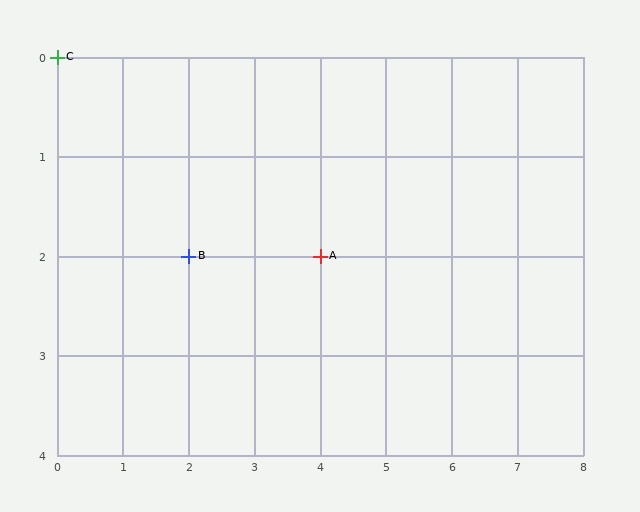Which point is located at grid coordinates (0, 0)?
Point C is at (0, 0).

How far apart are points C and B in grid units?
Points C and B are 2 columns and 2 rows apart (about 2.8 grid units diagonally).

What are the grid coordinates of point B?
Point B is at grid coordinates (2, 2).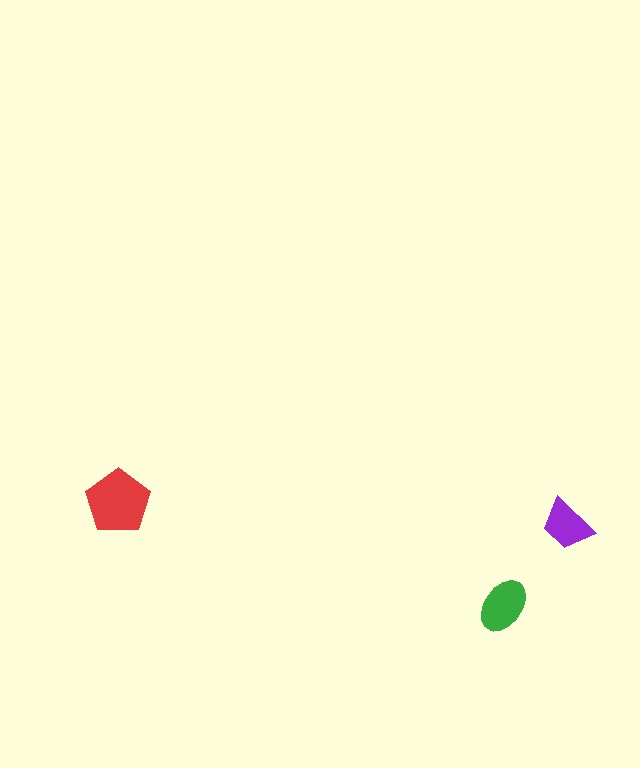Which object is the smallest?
The purple trapezoid.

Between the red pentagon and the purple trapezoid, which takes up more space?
The red pentagon.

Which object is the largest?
The red pentagon.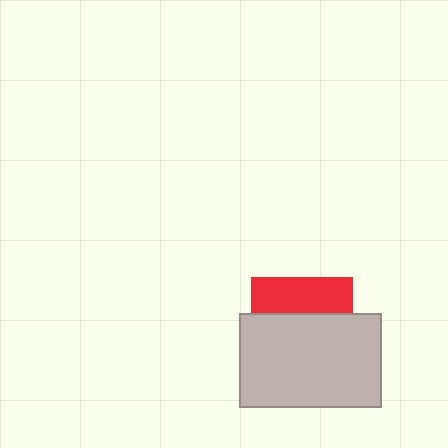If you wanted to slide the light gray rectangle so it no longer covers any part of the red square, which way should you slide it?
Slide it down — that is the most direct way to separate the two shapes.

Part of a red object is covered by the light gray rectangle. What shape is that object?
It is a square.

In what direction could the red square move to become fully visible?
The red square could move up. That would shift it out from behind the light gray rectangle entirely.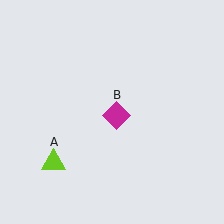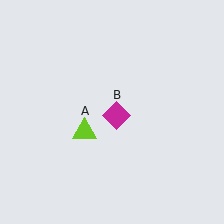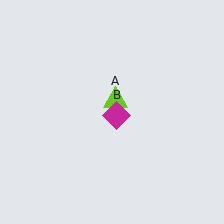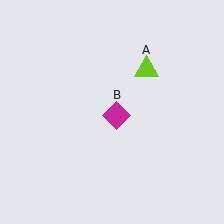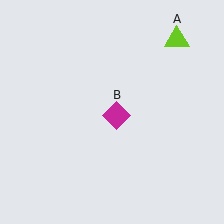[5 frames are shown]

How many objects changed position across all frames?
1 object changed position: lime triangle (object A).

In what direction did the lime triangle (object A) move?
The lime triangle (object A) moved up and to the right.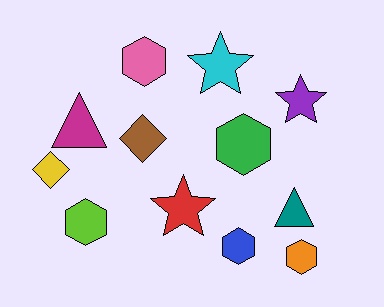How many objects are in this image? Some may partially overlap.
There are 12 objects.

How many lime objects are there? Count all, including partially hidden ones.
There is 1 lime object.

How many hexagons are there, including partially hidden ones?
There are 5 hexagons.